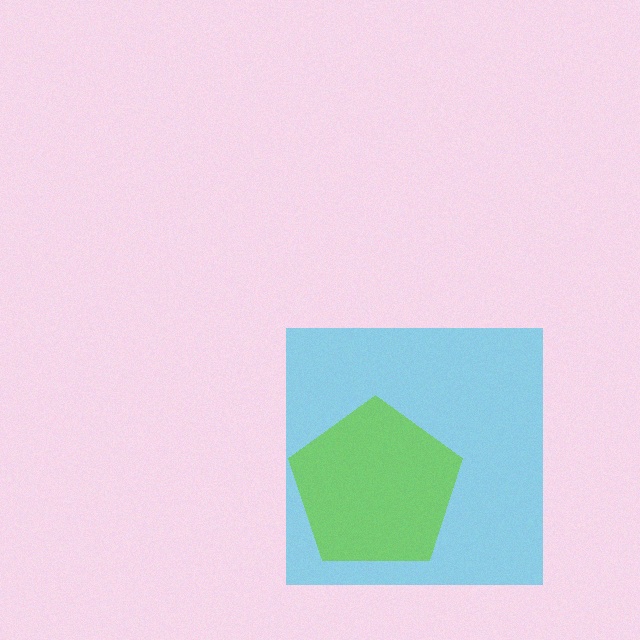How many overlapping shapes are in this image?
There are 2 overlapping shapes in the image.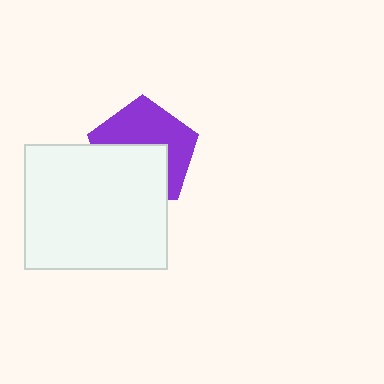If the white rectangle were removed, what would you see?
You would see the complete purple pentagon.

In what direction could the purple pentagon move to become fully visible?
The purple pentagon could move up. That would shift it out from behind the white rectangle entirely.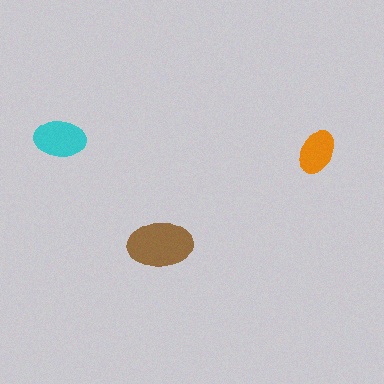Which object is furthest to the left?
The cyan ellipse is leftmost.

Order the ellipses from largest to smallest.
the brown one, the cyan one, the orange one.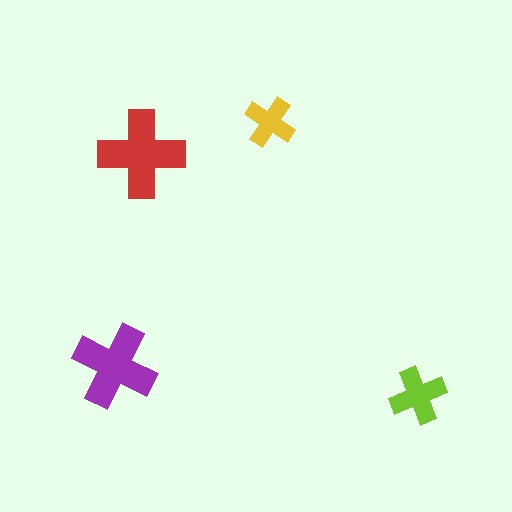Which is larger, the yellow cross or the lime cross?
The lime one.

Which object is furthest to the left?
The purple cross is leftmost.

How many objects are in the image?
There are 4 objects in the image.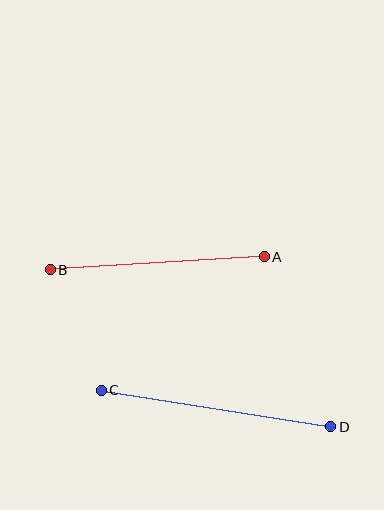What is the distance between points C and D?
The distance is approximately 233 pixels.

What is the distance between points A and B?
The distance is approximately 214 pixels.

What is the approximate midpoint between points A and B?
The midpoint is at approximately (157, 263) pixels.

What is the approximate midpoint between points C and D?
The midpoint is at approximately (216, 409) pixels.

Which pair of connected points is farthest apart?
Points C and D are farthest apart.